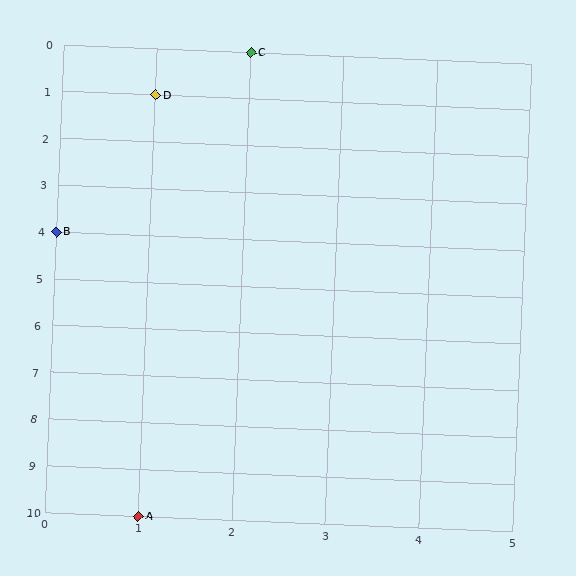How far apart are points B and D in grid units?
Points B and D are 1 column and 3 rows apart (about 3.2 grid units diagonally).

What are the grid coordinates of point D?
Point D is at grid coordinates (1, 1).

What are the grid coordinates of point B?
Point B is at grid coordinates (0, 4).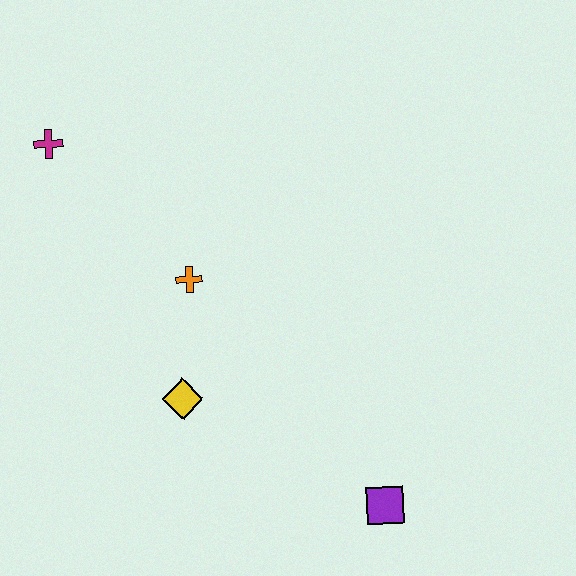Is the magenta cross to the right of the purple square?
No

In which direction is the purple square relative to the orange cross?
The purple square is below the orange cross.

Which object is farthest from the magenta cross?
The purple square is farthest from the magenta cross.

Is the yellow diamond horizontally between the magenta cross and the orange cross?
Yes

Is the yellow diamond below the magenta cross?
Yes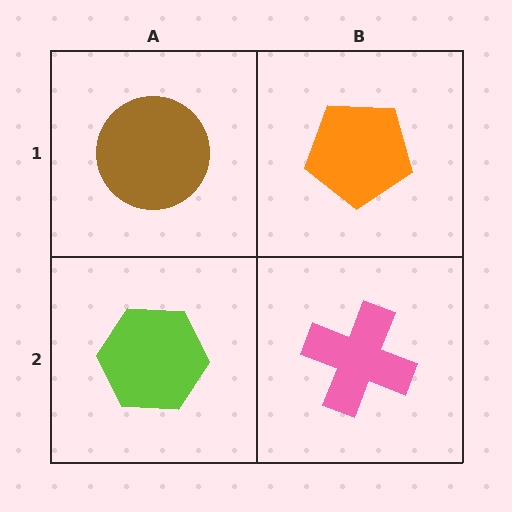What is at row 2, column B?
A pink cross.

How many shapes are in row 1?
2 shapes.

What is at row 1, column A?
A brown circle.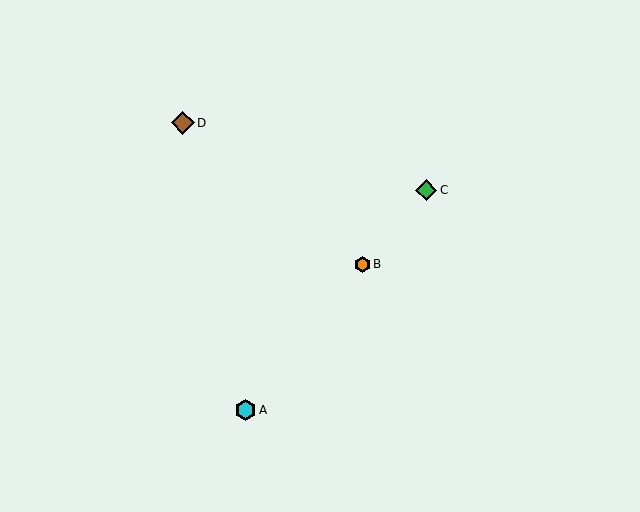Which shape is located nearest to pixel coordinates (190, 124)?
The brown diamond (labeled D) at (183, 123) is nearest to that location.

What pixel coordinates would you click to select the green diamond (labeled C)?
Click at (426, 190) to select the green diamond C.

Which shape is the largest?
The brown diamond (labeled D) is the largest.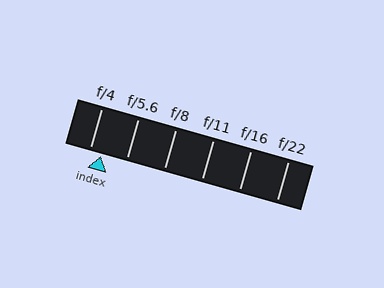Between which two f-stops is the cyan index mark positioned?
The index mark is between f/4 and f/5.6.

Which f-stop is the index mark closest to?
The index mark is closest to f/4.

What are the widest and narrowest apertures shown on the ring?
The widest aperture shown is f/4 and the narrowest is f/22.